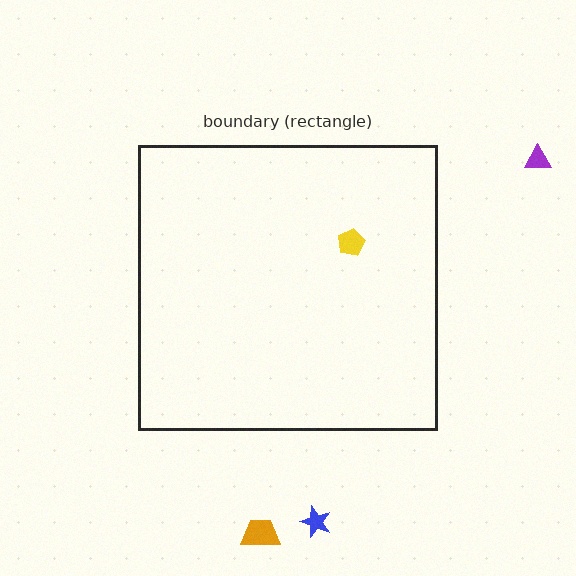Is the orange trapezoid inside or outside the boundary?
Outside.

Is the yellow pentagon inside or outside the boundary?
Inside.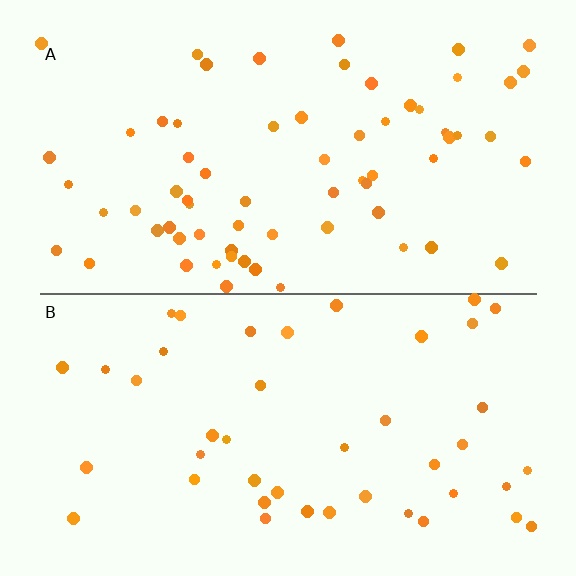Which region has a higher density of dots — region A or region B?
A (the top).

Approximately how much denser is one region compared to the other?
Approximately 1.6× — region A over region B.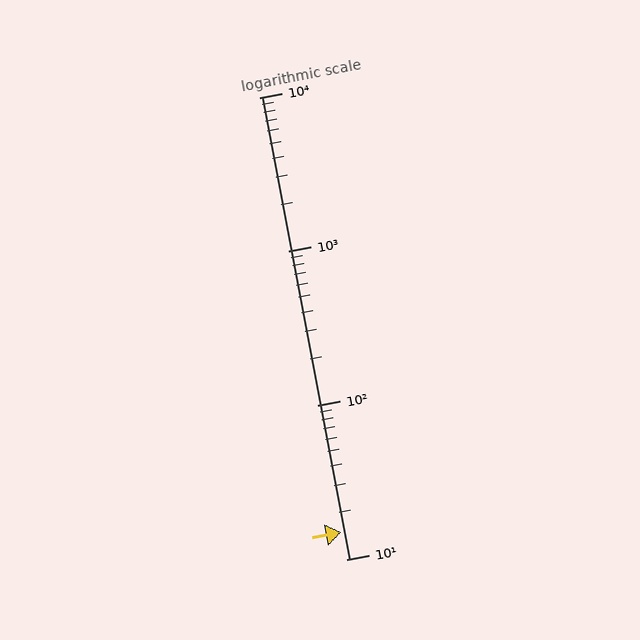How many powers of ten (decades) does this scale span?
The scale spans 3 decades, from 10 to 10000.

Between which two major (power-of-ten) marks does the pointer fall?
The pointer is between 10 and 100.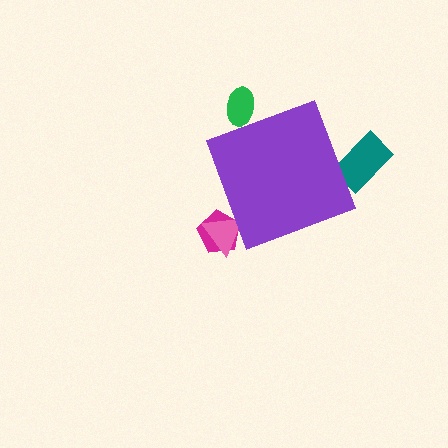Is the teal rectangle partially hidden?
Yes, the teal rectangle is partially hidden behind the purple diamond.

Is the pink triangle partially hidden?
Yes, the pink triangle is partially hidden behind the purple diamond.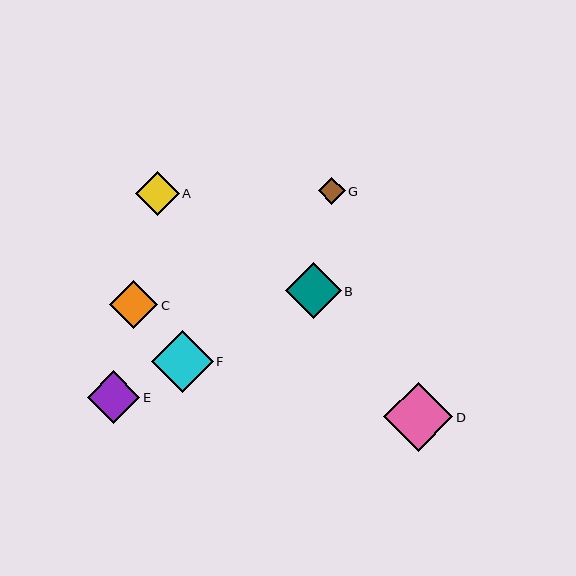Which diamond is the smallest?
Diamond G is the smallest with a size of approximately 27 pixels.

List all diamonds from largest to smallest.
From largest to smallest: D, F, B, E, C, A, G.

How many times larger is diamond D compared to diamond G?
Diamond D is approximately 2.6 times the size of diamond G.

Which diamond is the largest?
Diamond D is the largest with a size of approximately 69 pixels.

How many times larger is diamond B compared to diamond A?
Diamond B is approximately 1.3 times the size of diamond A.